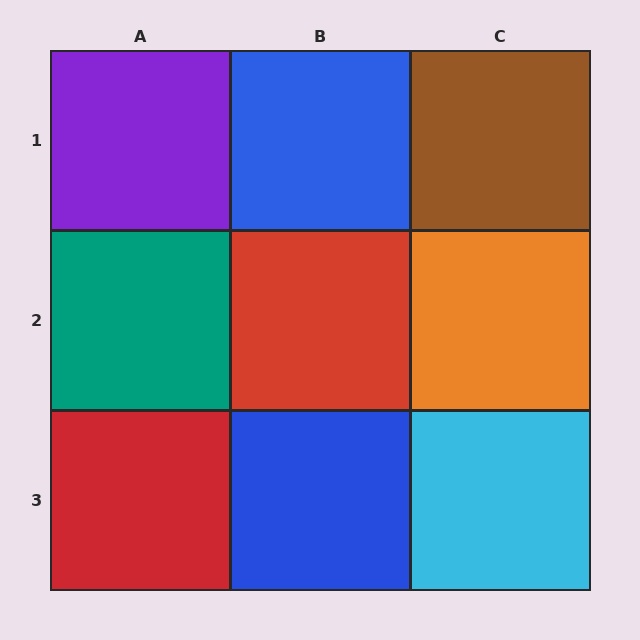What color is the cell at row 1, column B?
Blue.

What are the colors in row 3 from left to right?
Red, blue, cyan.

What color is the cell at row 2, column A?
Teal.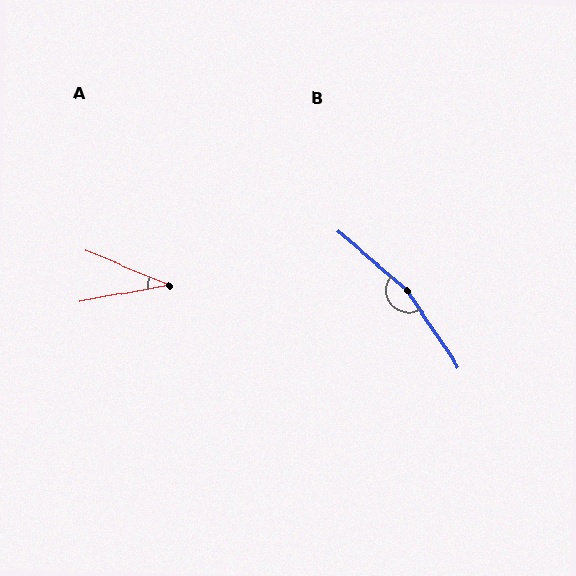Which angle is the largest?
B, at approximately 165 degrees.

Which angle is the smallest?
A, at approximately 32 degrees.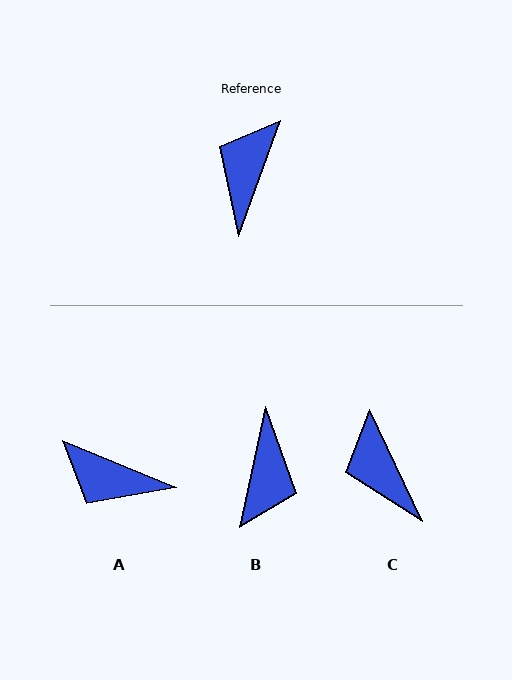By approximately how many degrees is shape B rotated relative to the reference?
Approximately 172 degrees clockwise.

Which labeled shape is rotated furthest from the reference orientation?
B, about 172 degrees away.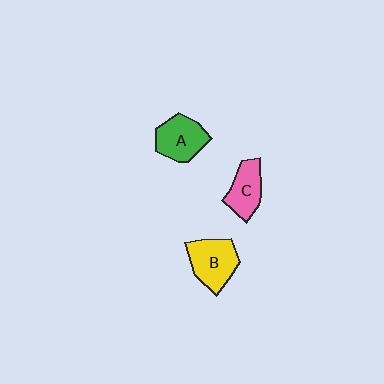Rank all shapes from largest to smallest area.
From largest to smallest: B (yellow), A (green), C (pink).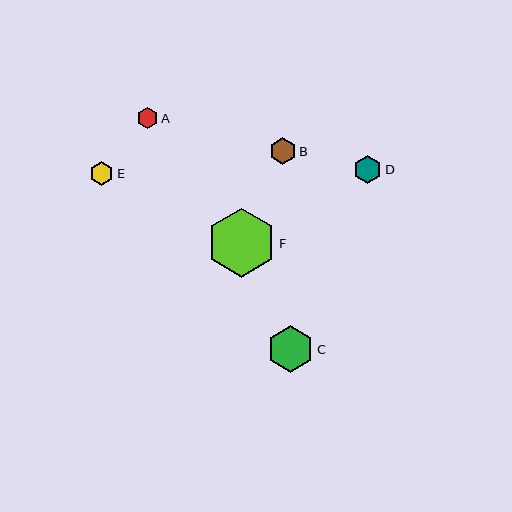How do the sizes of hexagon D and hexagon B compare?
Hexagon D and hexagon B are approximately the same size.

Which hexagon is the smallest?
Hexagon A is the smallest with a size of approximately 21 pixels.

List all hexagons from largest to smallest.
From largest to smallest: F, C, D, B, E, A.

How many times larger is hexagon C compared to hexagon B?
Hexagon C is approximately 1.7 times the size of hexagon B.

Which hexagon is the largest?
Hexagon F is the largest with a size of approximately 69 pixels.